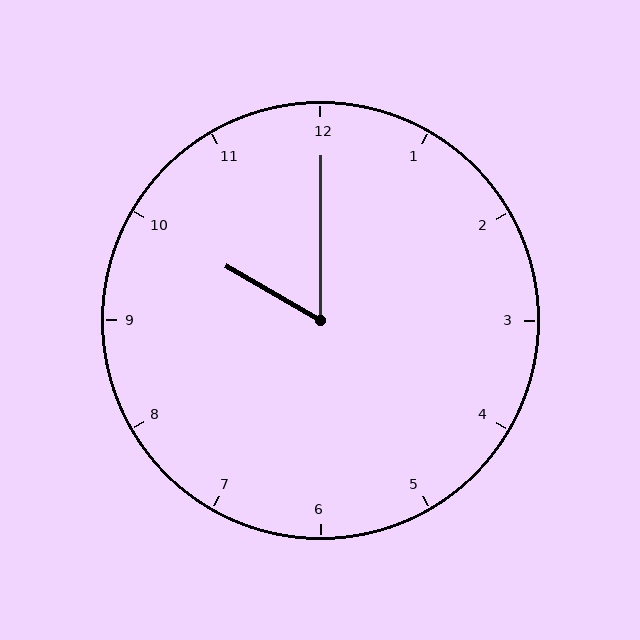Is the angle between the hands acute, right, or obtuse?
It is acute.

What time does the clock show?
10:00.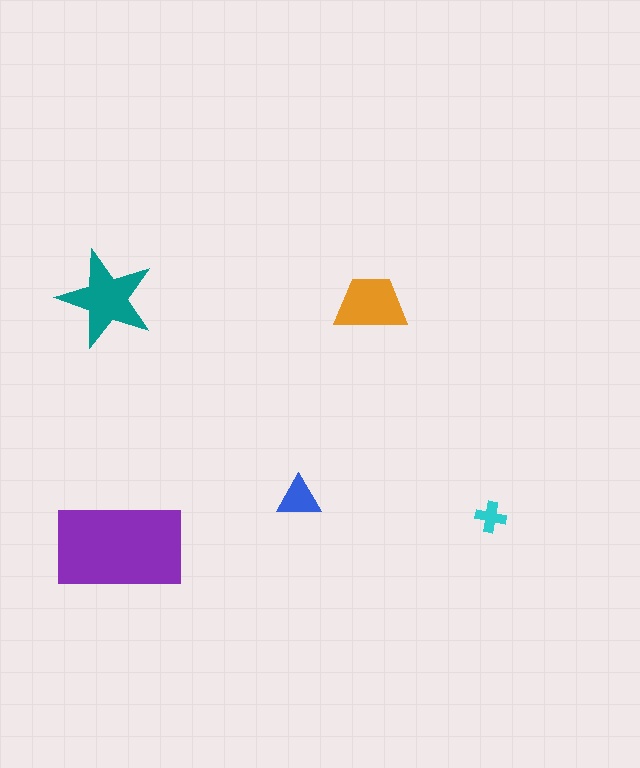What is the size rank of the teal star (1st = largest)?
2nd.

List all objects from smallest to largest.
The cyan cross, the blue triangle, the orange trapezoid, the teal star, the purple rectangle.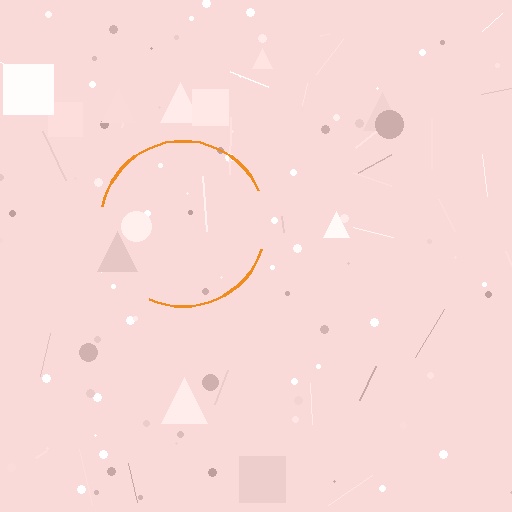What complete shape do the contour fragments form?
The contour fragments form a circle.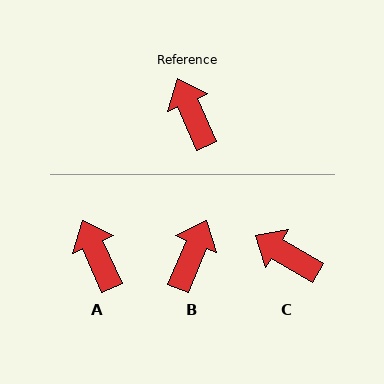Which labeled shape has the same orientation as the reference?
A.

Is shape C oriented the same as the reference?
No, it is off by about 36 degrees.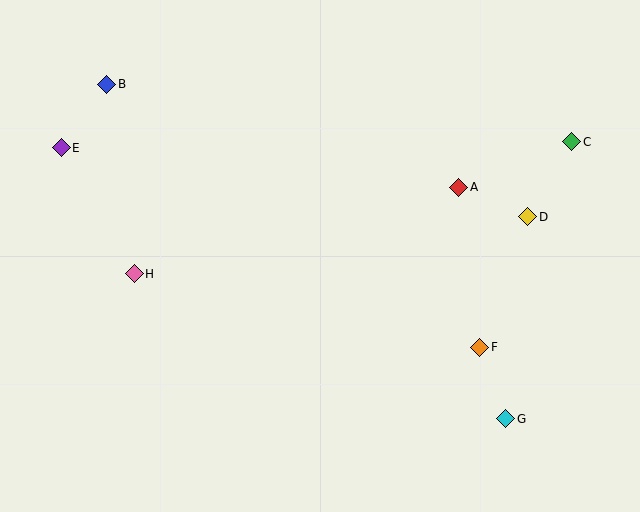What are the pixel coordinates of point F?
Point F is at (480, 347).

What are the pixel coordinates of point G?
Point G is at (506, 419).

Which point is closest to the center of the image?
Point A at (459, 187) is closest to the center.